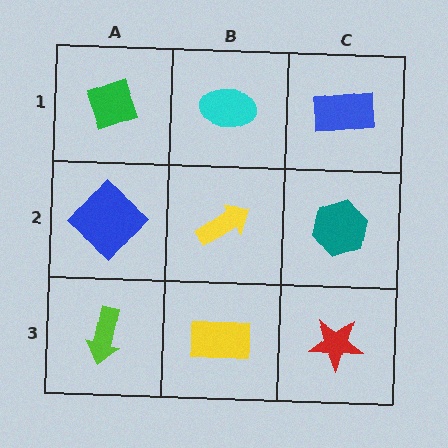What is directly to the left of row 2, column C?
A yellow arrow.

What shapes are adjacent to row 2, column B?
A cyan ellipse (row 1, column B), a yellow rectangle (row 3, column B), a blue diamond (row 2, column A), a teal hexagon (row 2, column C).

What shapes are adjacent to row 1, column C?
A teal hexagon (row 2, column C), a cyan ellipse (row 1, column B).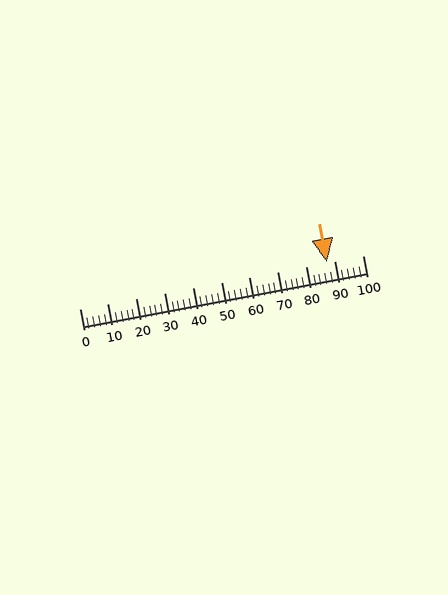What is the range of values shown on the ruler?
The ruler shows values from 0 to 100.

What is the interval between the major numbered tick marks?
The major tick marks are spaced 10 units apart.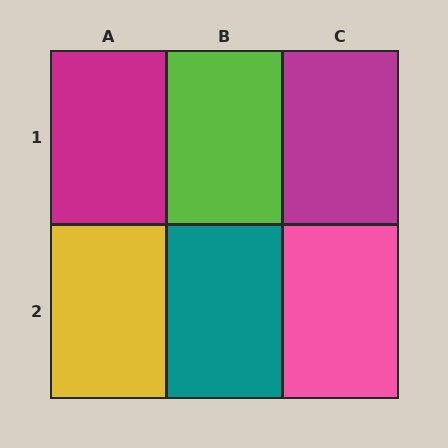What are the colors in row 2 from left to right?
Yellow, teal, pink.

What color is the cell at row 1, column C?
Magenta.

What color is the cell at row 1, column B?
Lime.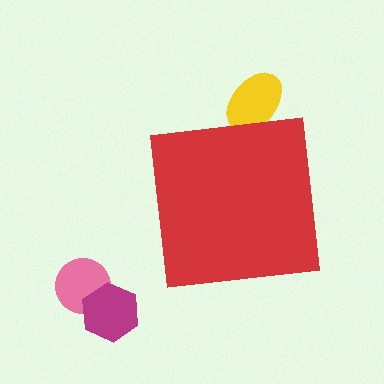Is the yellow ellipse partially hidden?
Yes, the yellow ellipse is partially hidden behind the red square.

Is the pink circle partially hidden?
No, the pink circle is fully visible.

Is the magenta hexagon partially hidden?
No, the magenta hexagon is fully visible.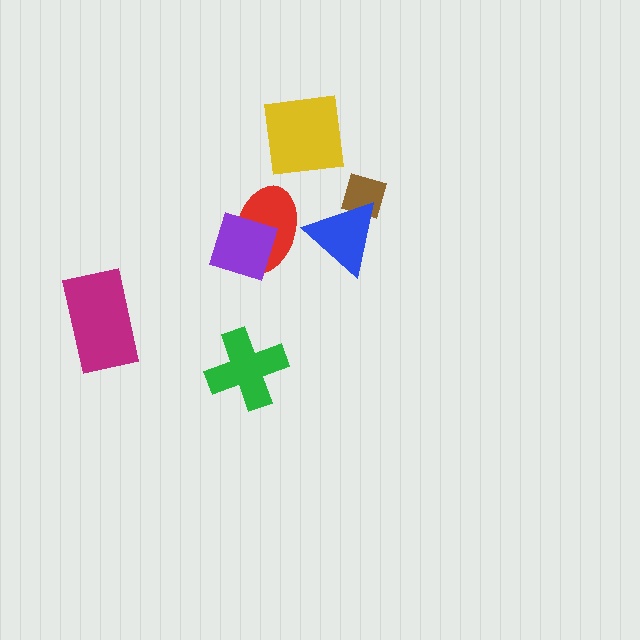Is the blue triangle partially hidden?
No, no other shape covers it.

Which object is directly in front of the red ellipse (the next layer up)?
The purple diamond is directly in front of the red ellipse.